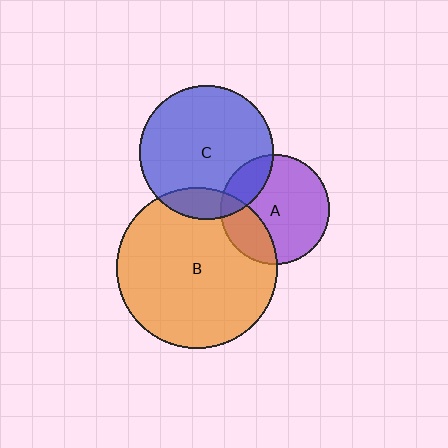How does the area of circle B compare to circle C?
Approximately 1.4 times.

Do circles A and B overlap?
Yes.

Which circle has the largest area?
Circle B (orange).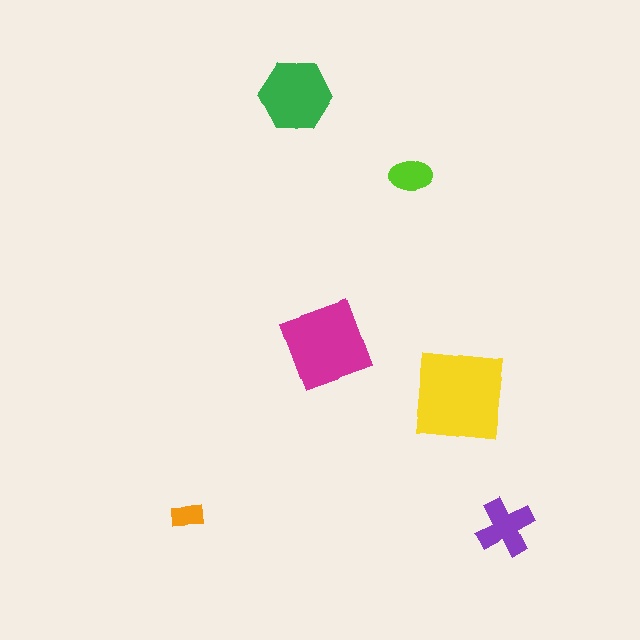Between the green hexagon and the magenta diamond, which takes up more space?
The magenta diamond.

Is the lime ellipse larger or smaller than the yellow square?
Smaller.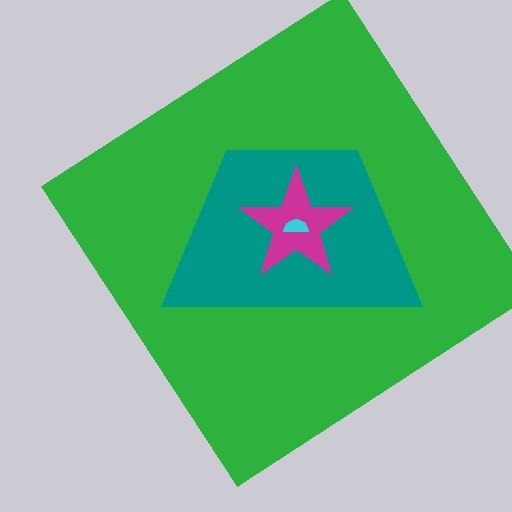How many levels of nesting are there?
4.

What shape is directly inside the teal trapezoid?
The magenta star.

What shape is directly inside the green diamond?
The teal trapezoid.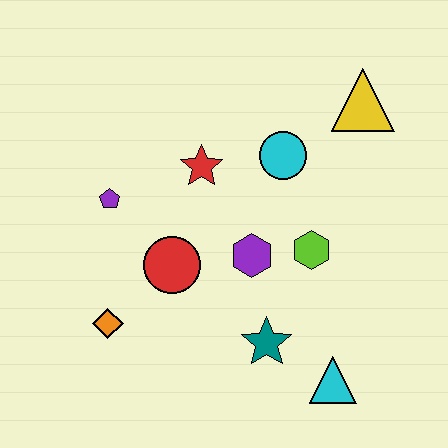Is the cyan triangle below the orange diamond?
Yes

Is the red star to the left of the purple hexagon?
Yes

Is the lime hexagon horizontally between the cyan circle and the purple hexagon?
No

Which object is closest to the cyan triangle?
The teal star is closest to the cyan triangle.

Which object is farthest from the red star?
The cyan triangle is farthest from the red star.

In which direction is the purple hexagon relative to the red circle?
The purple hexagon is to the right of the red circle.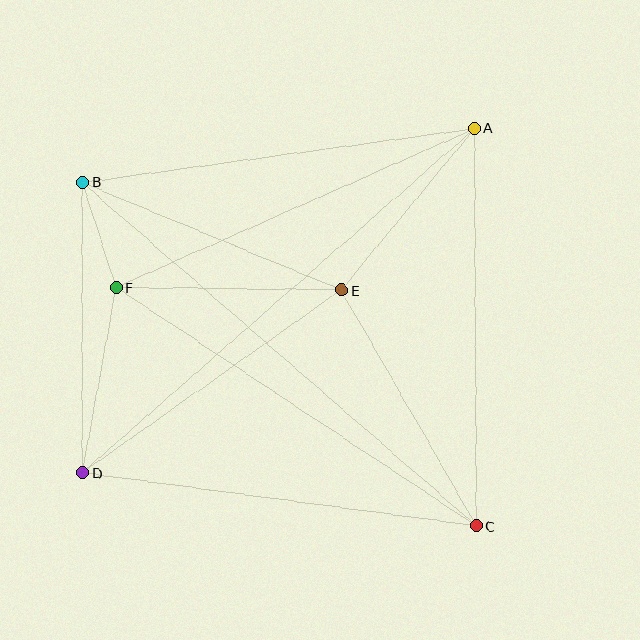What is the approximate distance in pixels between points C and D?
The distance between C and D is approximately 397 pixels.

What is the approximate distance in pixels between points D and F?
The distance between D and F is approximately 189 pixels.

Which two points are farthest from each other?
Points B and C are farthest from each other.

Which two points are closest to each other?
Points B and F are closest to each other.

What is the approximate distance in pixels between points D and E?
The distance between D and E is approximately 317 pixels.